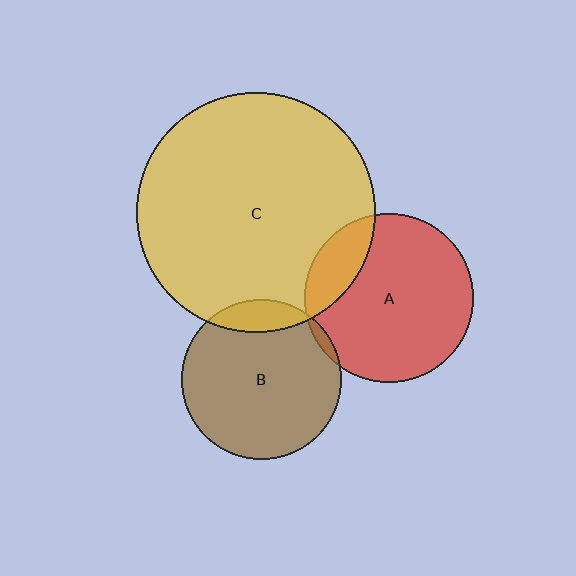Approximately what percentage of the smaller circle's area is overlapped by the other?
Approximately 20%.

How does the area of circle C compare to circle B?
Approximately 2.2 times.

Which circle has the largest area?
Circle C (yellow).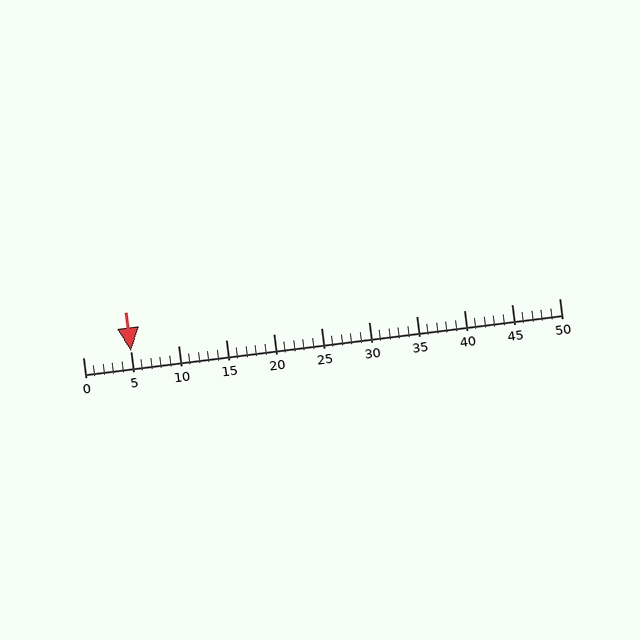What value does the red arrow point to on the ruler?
The red arrow points to approximately 5.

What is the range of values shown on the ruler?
The ruler shows values from 0 to 50.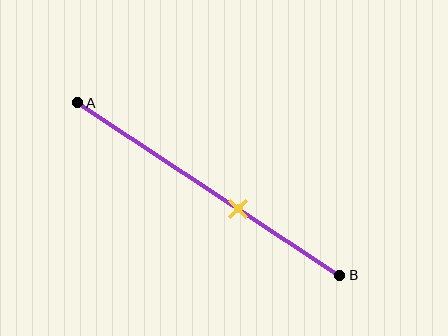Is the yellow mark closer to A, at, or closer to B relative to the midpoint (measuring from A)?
The yellow mark is closer to point B than the midpoint of segment AB.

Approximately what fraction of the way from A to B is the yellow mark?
The yellow mark is approximately 60% of the way from A to B.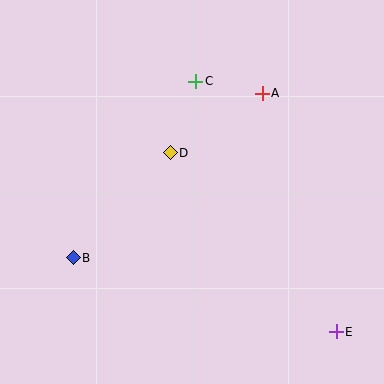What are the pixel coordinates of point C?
Point C is at (196, 81).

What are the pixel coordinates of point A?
Point A is at (262, 93).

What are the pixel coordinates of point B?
Point B is at (73, 258).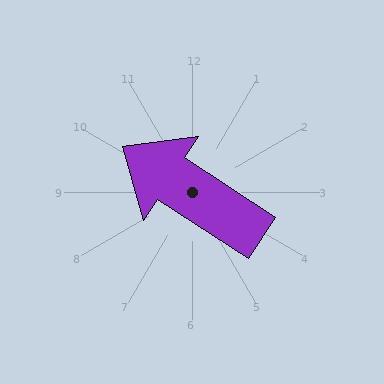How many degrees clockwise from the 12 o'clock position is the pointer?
Approximately 303 degrees.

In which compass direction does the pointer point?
Northwest.